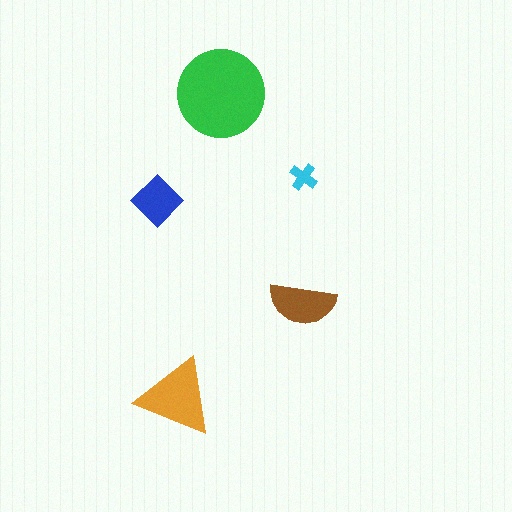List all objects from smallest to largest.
The cyan cross, the blue diamond, the brown semicircle, the orange triangle, the green circle.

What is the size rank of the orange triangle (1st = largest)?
2nd.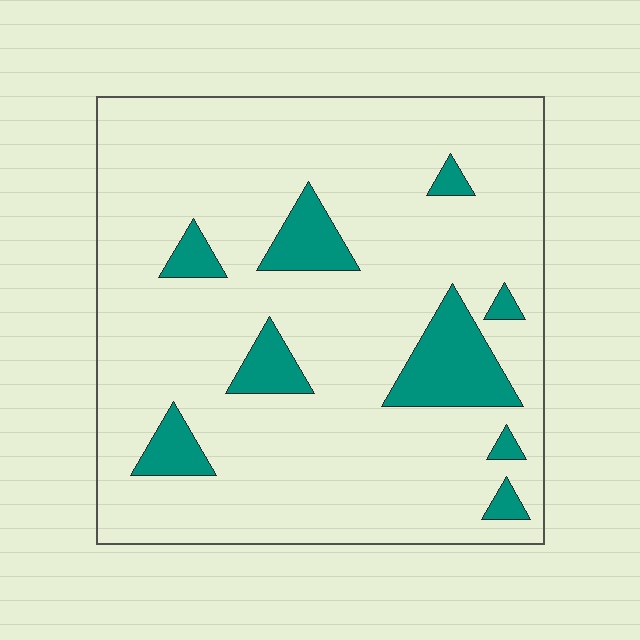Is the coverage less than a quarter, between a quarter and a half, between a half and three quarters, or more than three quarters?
Less than a quarter.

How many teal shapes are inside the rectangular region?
9.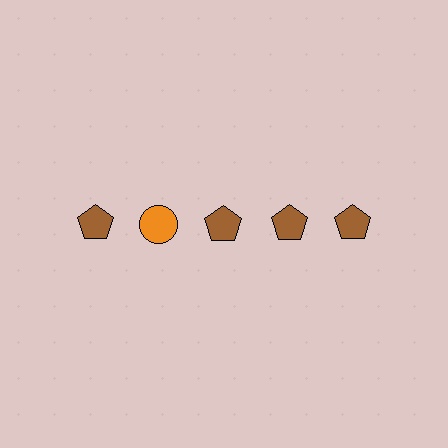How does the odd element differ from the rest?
It differs in both color (orange instead of brown) and shape (circle instead of pentagon).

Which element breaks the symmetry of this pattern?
The orange circle in the top row, second from left column breaks the symmetry. All other shapes are brown pentagons.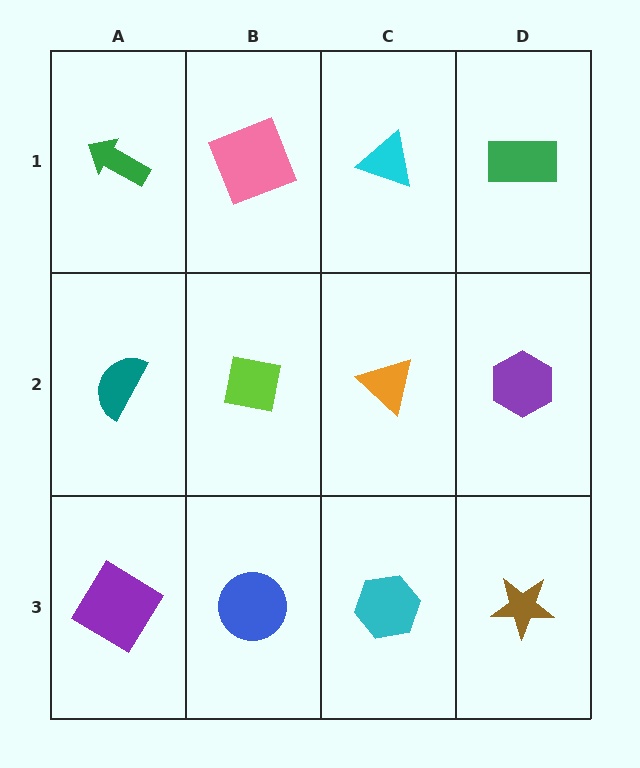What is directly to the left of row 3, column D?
A cyan hexagon.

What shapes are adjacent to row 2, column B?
A pink square (row 1, column B), a blue circle (row 3, column B), a teal semicircle (row 2, column A), an orange triangle (row 2, column C).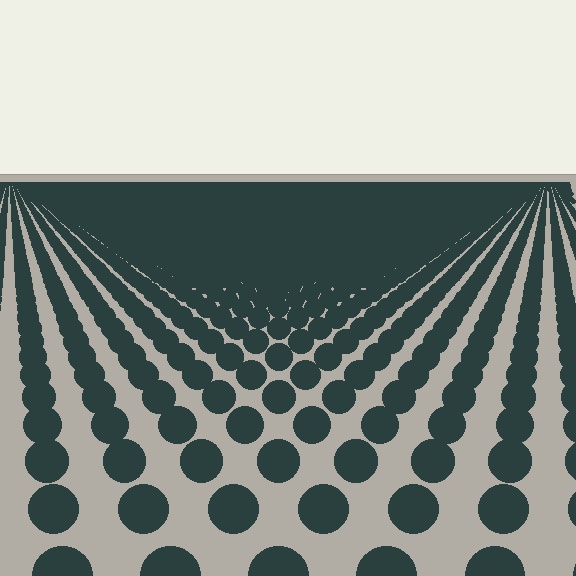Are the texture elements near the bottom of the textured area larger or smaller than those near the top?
Larger. Near the bottom, elements are closer to the viewer and appear at a bigger on-screen size.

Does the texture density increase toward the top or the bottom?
Density increases toward the top.